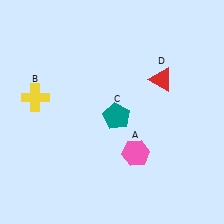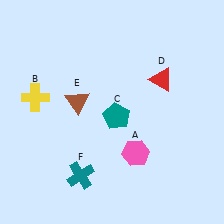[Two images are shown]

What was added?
A brown triangle (E), a teal cross (F) were added in Image 2.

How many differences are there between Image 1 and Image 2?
There are 2 differences between the two images.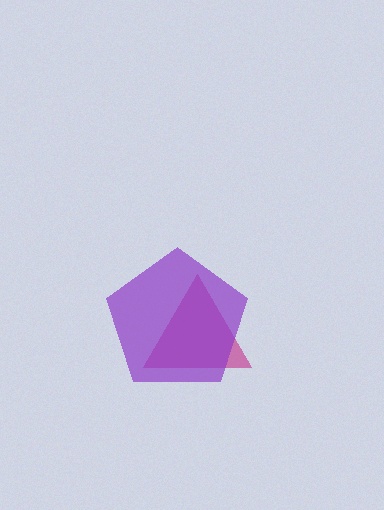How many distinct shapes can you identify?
There are 2 distinct shapes: a magenta triangle, a purple pentagon.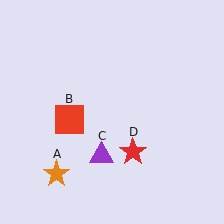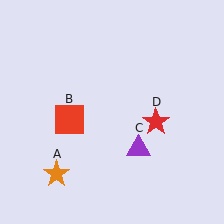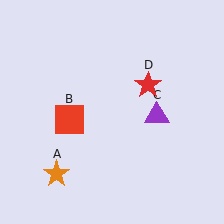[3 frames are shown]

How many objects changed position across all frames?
2 objects changed position: purple triangle (object C), red star (object D).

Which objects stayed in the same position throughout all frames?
Orange star (object A) and red square (object B) remained stationary.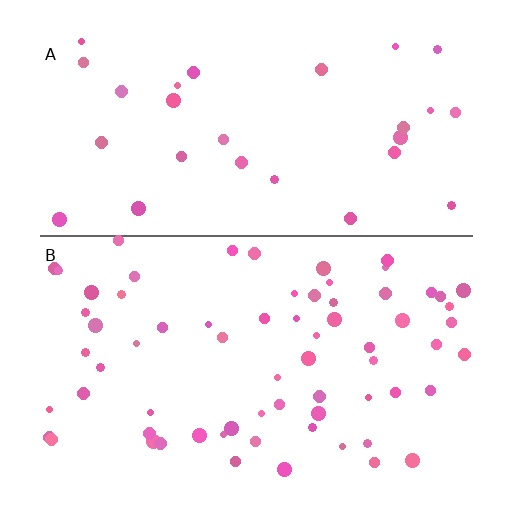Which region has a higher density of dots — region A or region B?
B (the bottom).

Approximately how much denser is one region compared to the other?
Approximately 2.4× — region B over region A.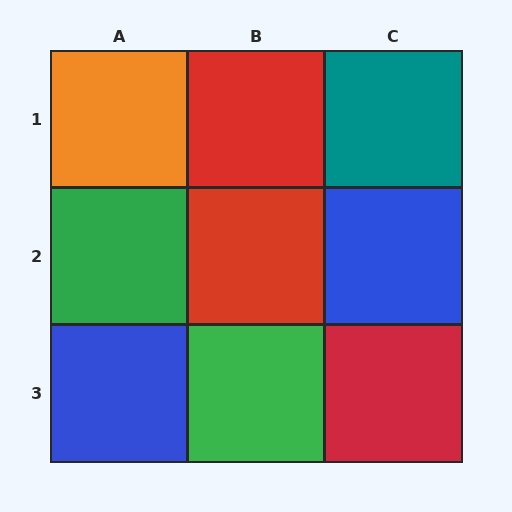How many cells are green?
2 cells are green.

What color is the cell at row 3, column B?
Green.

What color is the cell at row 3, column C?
Red.